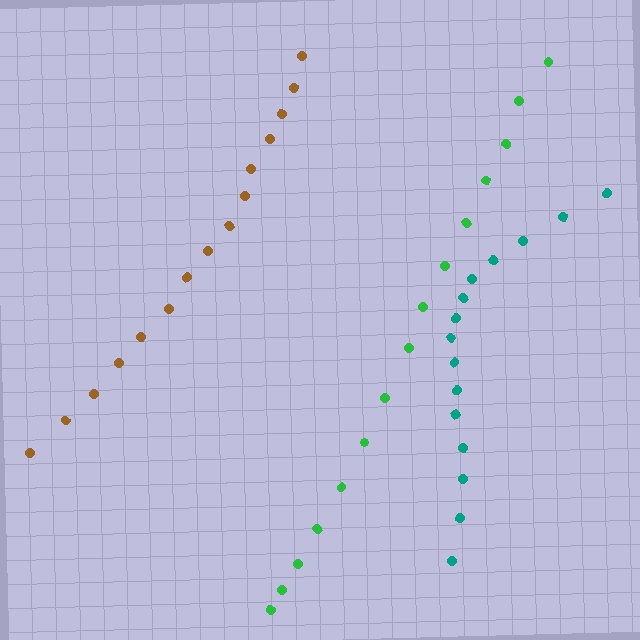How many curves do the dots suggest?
There are 3 distinct paths.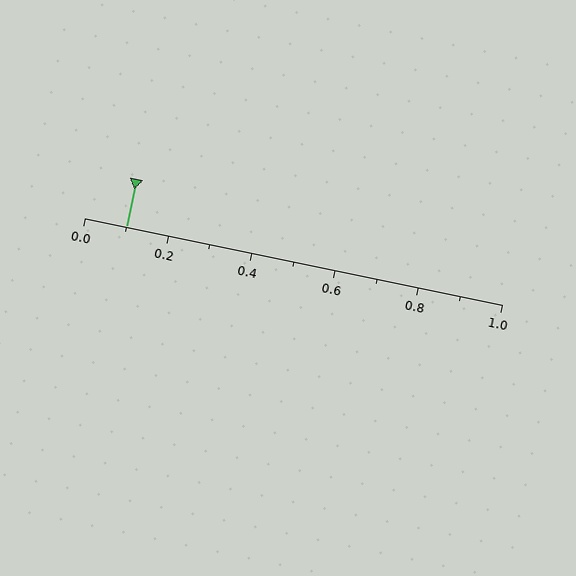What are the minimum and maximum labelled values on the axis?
The axis runs from 0.0 to 1.0.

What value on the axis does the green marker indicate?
The marker indicates approximately 0.1.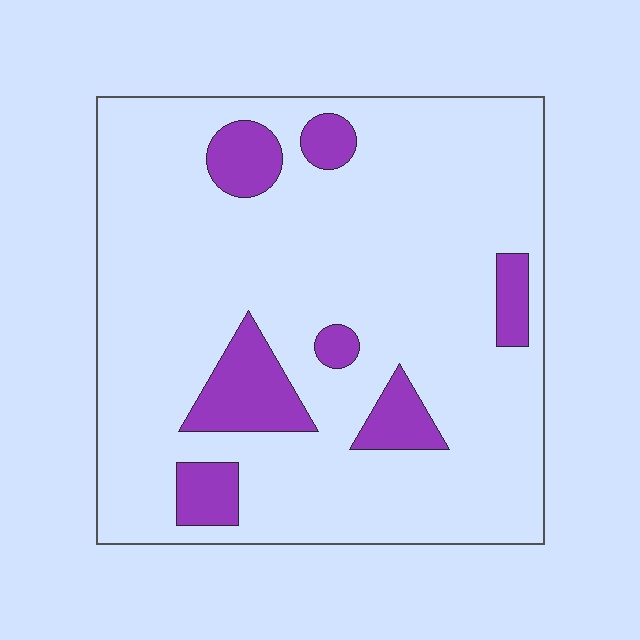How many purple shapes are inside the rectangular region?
7.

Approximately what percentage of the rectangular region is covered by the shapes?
Approximately 15%.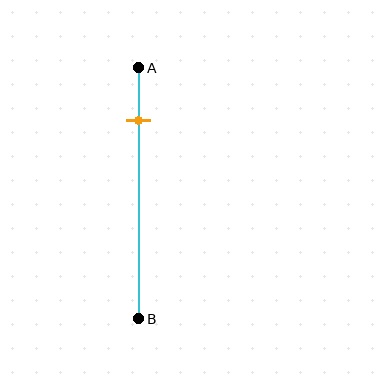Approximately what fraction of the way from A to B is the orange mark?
The orange mark is approximately 20% of the way from A to B.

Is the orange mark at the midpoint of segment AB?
No, the mark is at about 20% from A, not at the 50% midpoint.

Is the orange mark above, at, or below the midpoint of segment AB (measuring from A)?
The orange mark is above the midpoint of segment AB.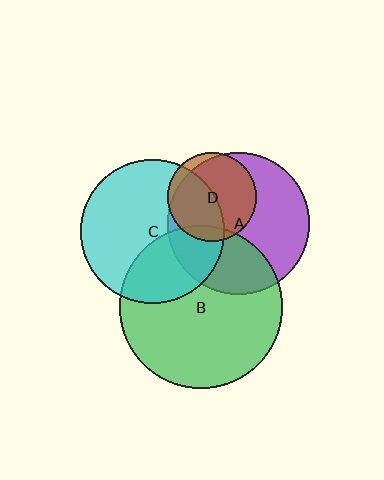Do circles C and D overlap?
Yes.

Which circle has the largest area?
Circle B (green).